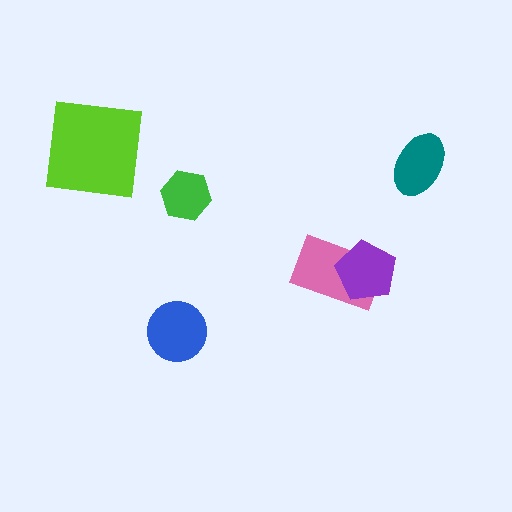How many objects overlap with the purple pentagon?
1 object overlaps with the purple pentagon.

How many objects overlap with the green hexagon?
0 objects overlap with the green hexagon.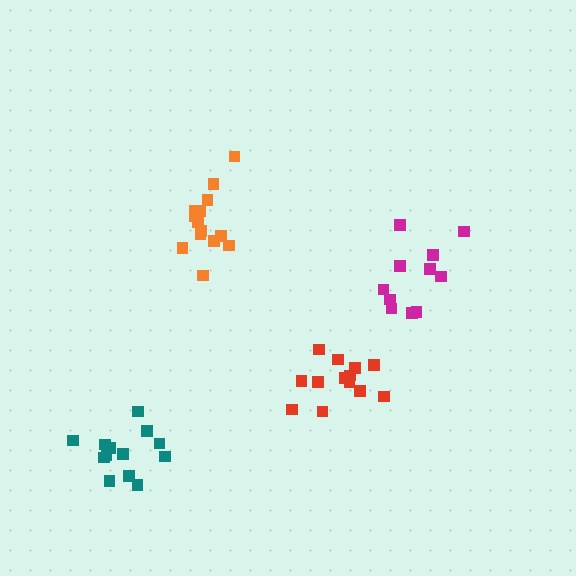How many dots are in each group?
Group 1: 11 dots, Group 2: 13 dots, Group 3: 14 dots, Group 4: 13 dots (51 total).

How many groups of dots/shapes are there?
There are 4 groups.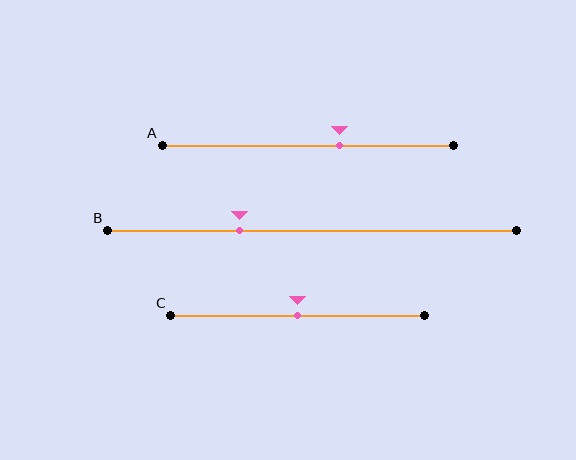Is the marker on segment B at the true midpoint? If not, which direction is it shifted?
No, the marker on segment B is shifted to the left by about 18% of the segment length.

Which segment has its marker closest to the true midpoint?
Segment C has its marker closest to the true midpoint.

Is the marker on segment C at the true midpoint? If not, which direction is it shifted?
Yes, the marker on segment C is at the true midpoint.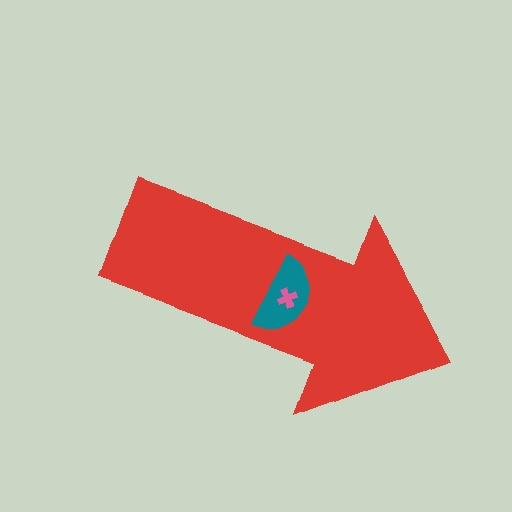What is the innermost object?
The pink cross.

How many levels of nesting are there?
3.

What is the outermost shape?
The red arrow.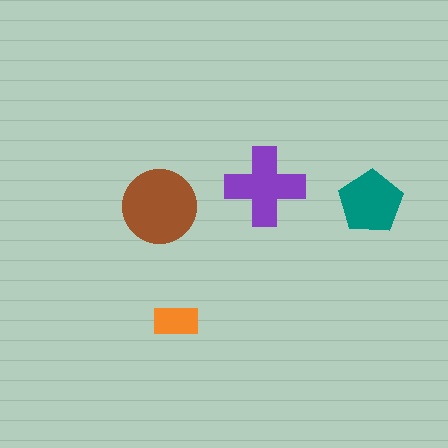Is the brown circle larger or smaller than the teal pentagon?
Larger.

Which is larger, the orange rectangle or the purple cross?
The purple cross.